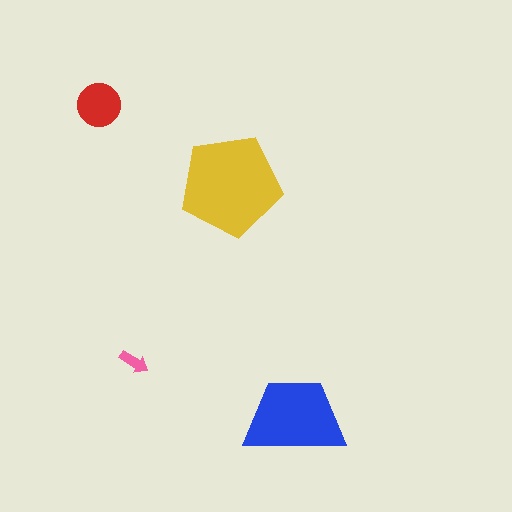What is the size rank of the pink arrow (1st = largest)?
4th.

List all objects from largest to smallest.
The yellow pentagon, the blue trapezoid, the red circle, the pink arrow.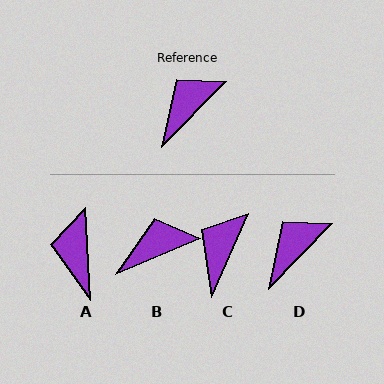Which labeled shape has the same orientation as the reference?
D.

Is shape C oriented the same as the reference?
No, it is off by about 21 degrees.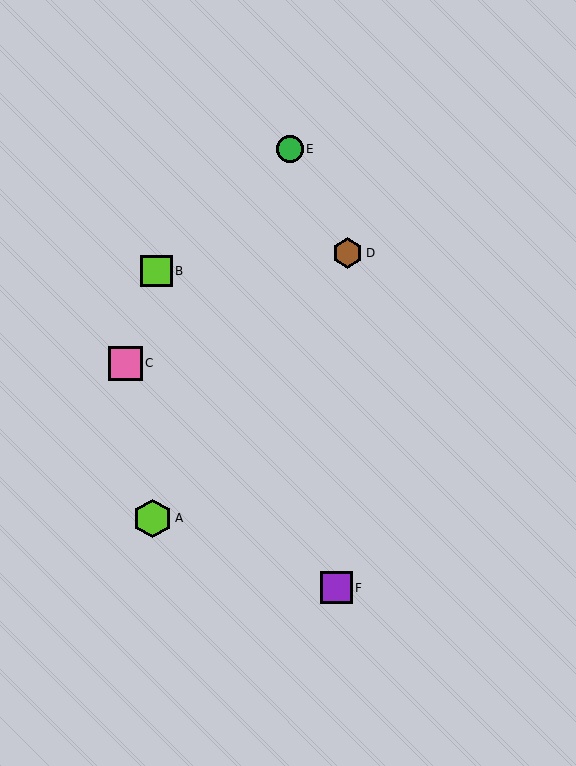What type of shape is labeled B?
Shape B is a lime square.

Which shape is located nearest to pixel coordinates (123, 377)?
The pink square (labeled C) at (126, 363) is nearest to that location.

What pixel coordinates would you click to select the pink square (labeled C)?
Click at (126, 363) to select the pink square C.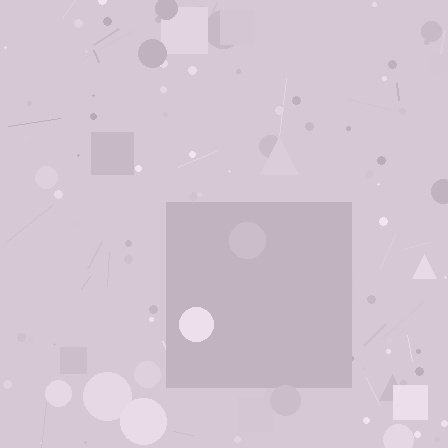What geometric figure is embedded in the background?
A square is embedded in the background.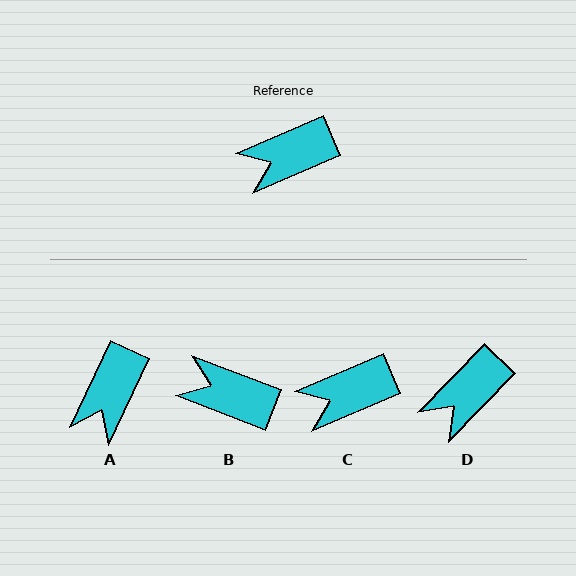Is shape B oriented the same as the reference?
No, it is off by about 44 degrees.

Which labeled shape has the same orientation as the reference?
C.